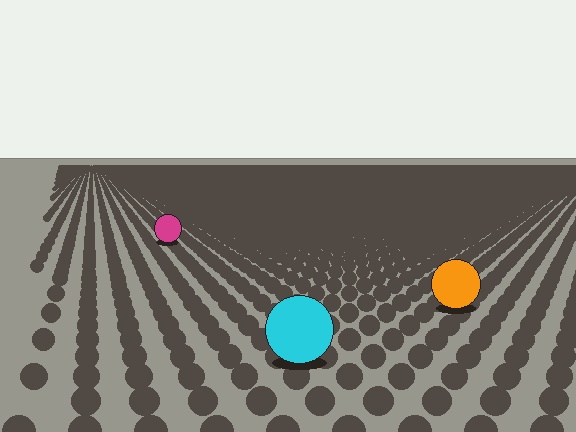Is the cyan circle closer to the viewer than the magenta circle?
Yes. The cyan circle is closer — you can tell from the texture gradient: the ground texture is coarser near it.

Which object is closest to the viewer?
The cyan circle is closest. The texture marks near it are larger and more spread out.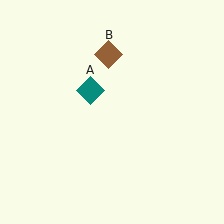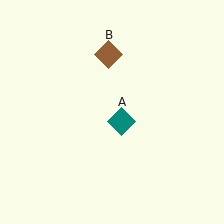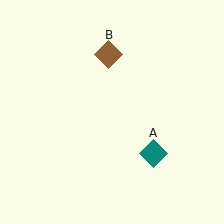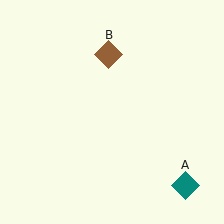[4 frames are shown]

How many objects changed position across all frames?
1 object changed position: teal diamond (object A).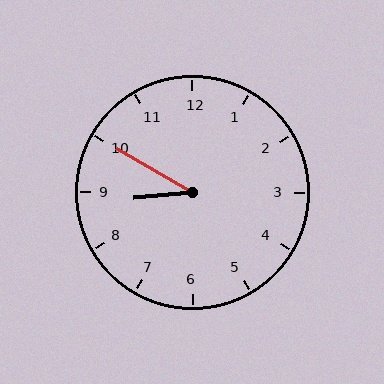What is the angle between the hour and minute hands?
Approximately 35 degrees.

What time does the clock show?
8:50.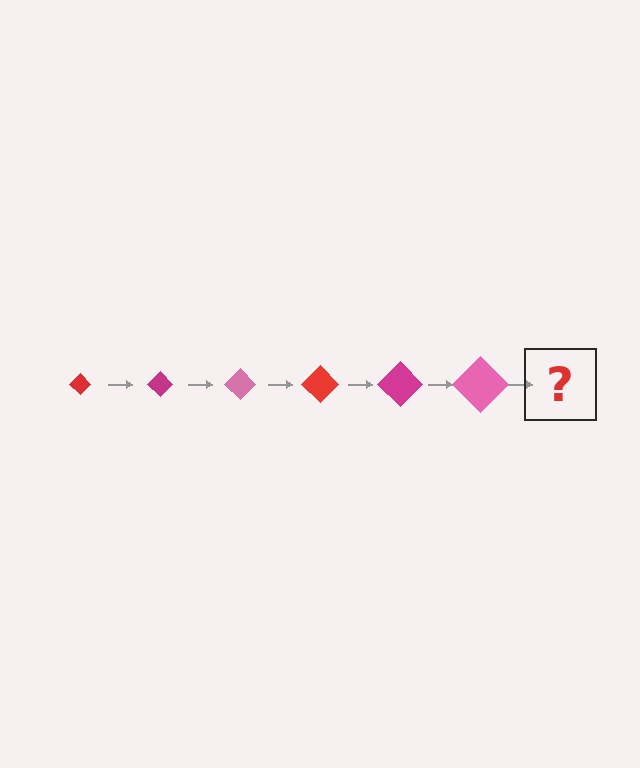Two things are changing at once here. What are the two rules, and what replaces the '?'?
The two rules are that the diamond grows larger each step and the color cycles through red, magenta, and pink. The '?' should be a red diamond, larger than the previous one.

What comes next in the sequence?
The next element should be a red diamond, larger than the previous one.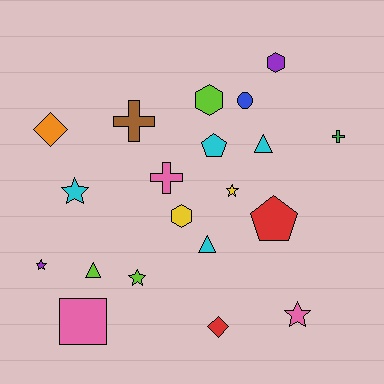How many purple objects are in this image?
There are 2 purple objects.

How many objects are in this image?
There are 20 objects.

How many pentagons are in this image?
There are 2 pentagons.